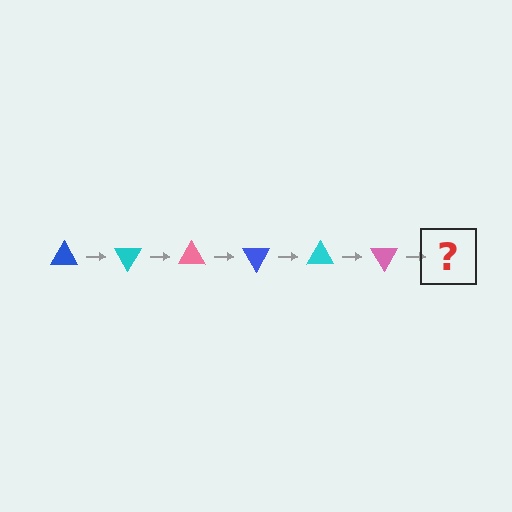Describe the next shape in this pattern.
It should be a blue triangle, rotated 360 degrees from the start.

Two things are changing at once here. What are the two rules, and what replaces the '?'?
The two rules are that it rotates 60 degrees each step and the color cycles through blue, cyan, and pink. The '?' should be a blue triangle, rotated 360 degrees from the start.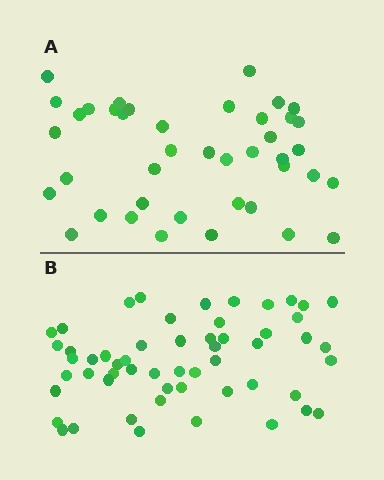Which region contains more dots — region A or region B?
Region B (the bottom region) has more dots.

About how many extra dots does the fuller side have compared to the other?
Region B has approximately 15 more dots than region A.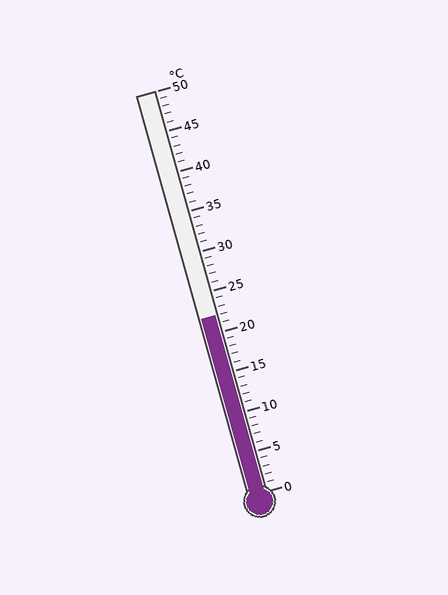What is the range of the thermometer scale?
The thermometer scale ranges from 0°C to 50°C.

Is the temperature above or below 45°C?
The temperature is below 45°C.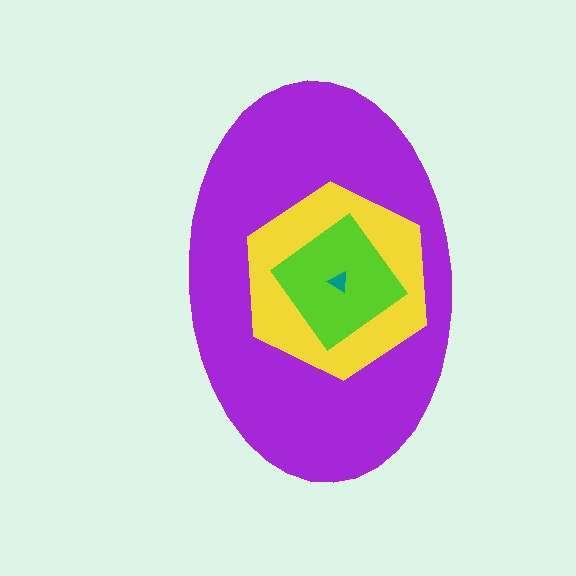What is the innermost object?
The teal triangle.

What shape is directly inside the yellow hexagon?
The lime diamond.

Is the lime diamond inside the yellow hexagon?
Yes.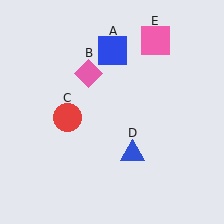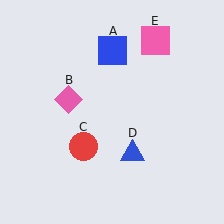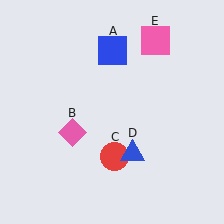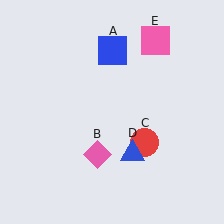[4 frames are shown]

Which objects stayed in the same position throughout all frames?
Blue square (object A) and blue triangle (object D) and pink square (object E) remained stationary.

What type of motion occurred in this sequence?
The pink diamond (object B), red circle (object C) rotated counterclockwise around the center of the scene.